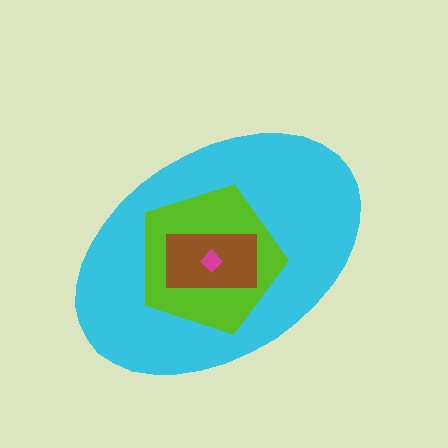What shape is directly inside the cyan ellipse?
The lime pentagon.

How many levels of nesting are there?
4.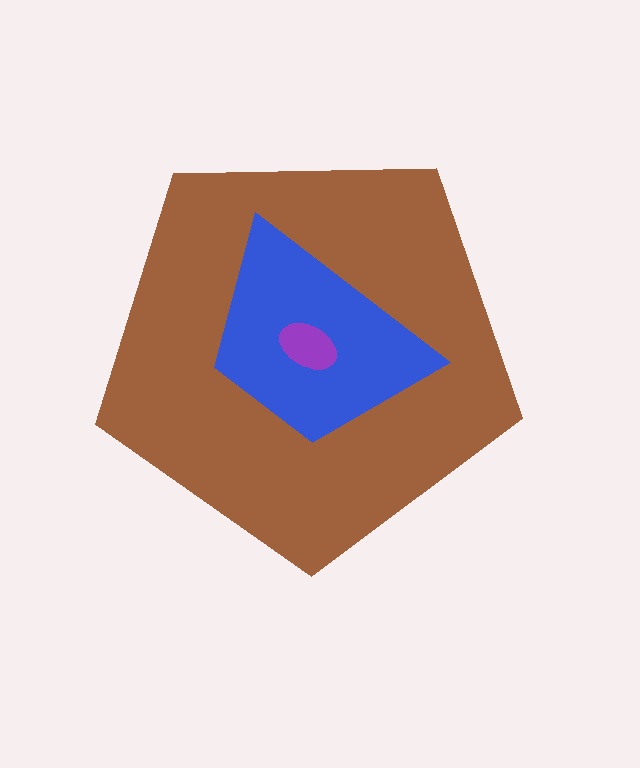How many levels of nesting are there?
3.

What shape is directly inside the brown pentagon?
The blue trapezoid.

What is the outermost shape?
The brown pentagon.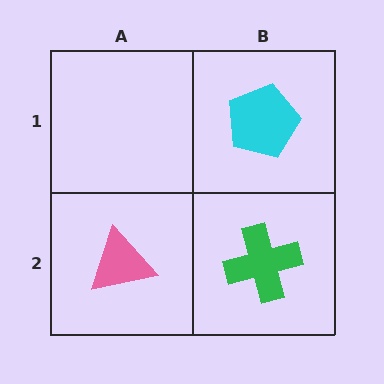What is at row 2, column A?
A pink triangle.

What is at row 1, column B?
A cyan pentagon.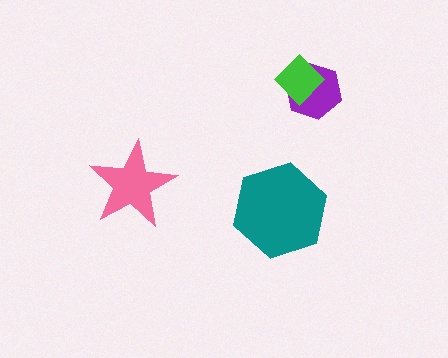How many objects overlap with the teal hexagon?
0 objects overlap with the teal hexagon.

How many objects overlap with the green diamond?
1 object overlaps with the green diamond.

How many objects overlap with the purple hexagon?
1 object overlaps with the purple hexagon.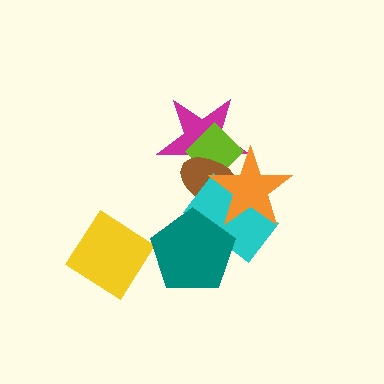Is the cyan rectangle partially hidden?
Yes, it is partially covered by another shape.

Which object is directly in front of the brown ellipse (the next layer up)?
The cyan rectangle is directly in front of the brown ellipse.